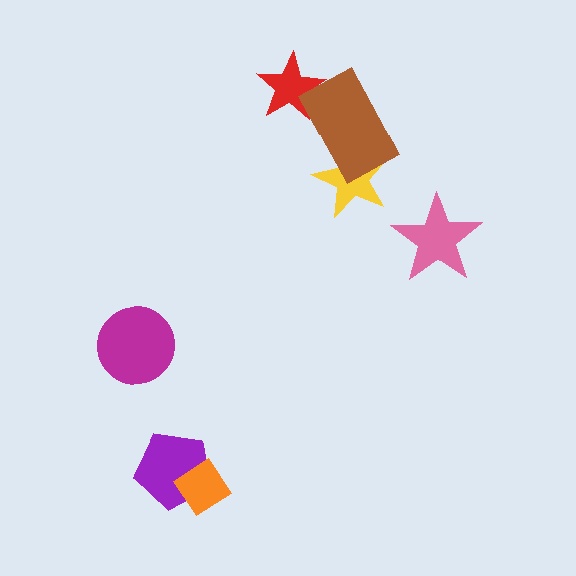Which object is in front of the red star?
The brown rectangle is in front of the red star.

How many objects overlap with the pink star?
0 objects overlap with the pink star.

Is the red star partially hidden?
Yes, it is partially covered by another shape.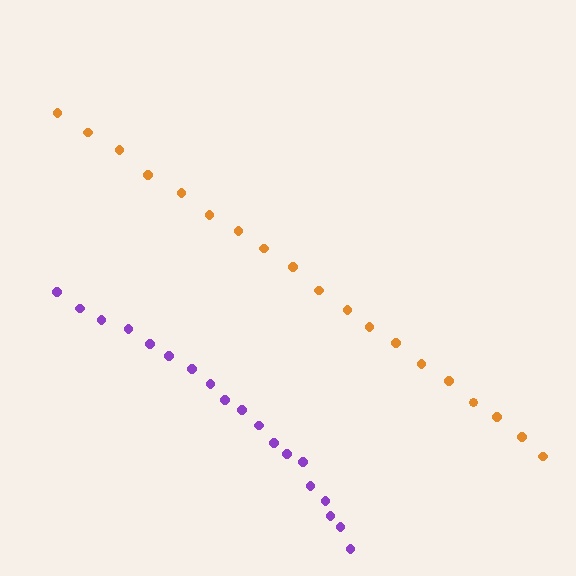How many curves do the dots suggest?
There are 2 distinct paths.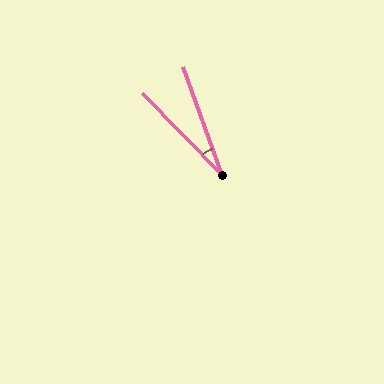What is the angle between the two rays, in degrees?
Approximately 25 degrees.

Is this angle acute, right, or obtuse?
It is acute.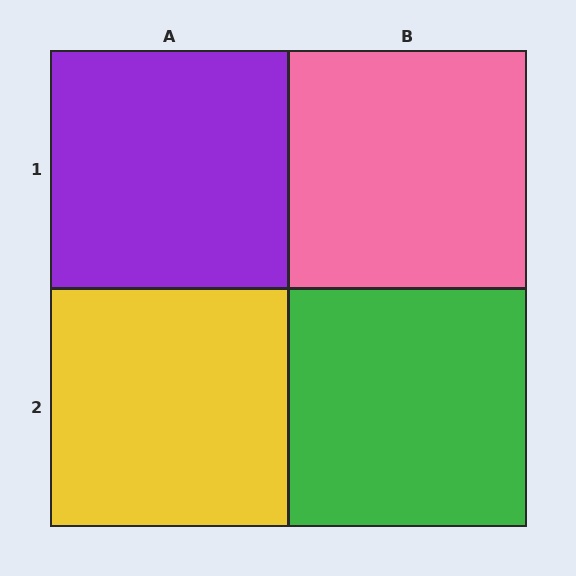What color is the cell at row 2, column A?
Yellow.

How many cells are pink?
1 cell is pink.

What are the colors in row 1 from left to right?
Purple, pink.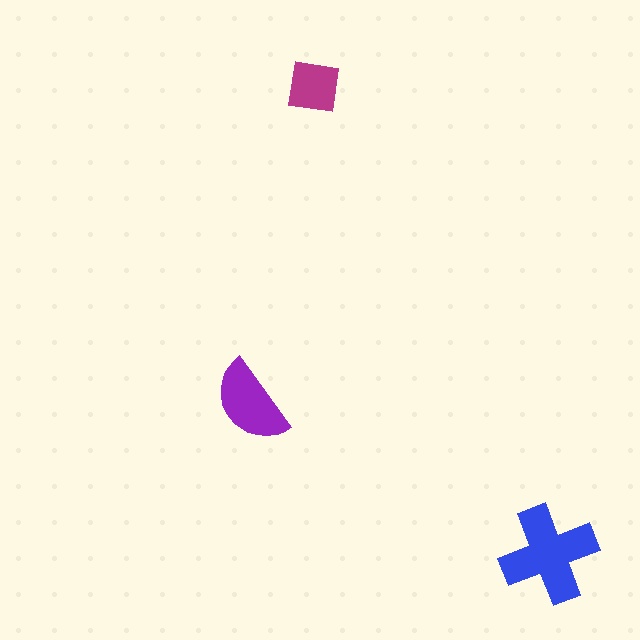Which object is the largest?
The blue cross.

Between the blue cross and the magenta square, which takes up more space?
The blue cross.